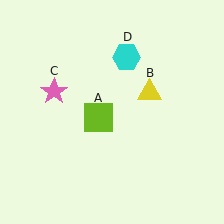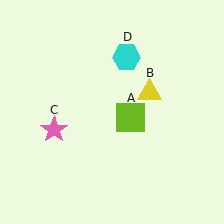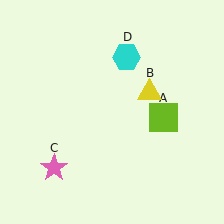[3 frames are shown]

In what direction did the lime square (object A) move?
The lime square (object A) moved right.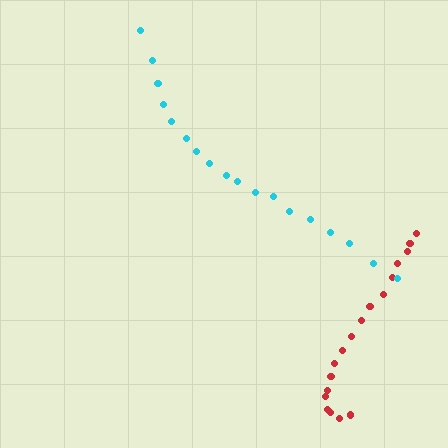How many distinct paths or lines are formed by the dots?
There are 2 distinct paths.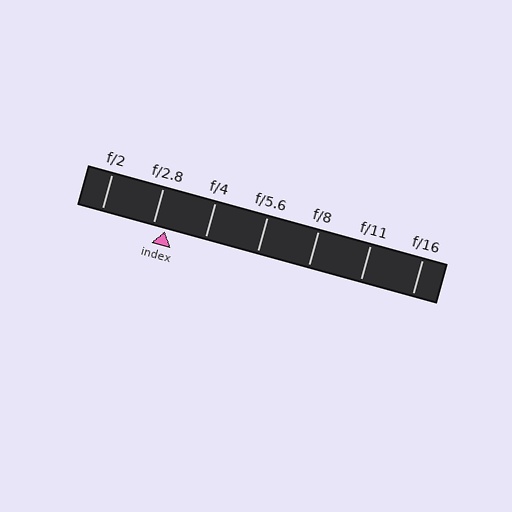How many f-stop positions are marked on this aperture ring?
There are 7 f-stop positions marked.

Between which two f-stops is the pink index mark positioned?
The index mark is between f/2.8 and f/4.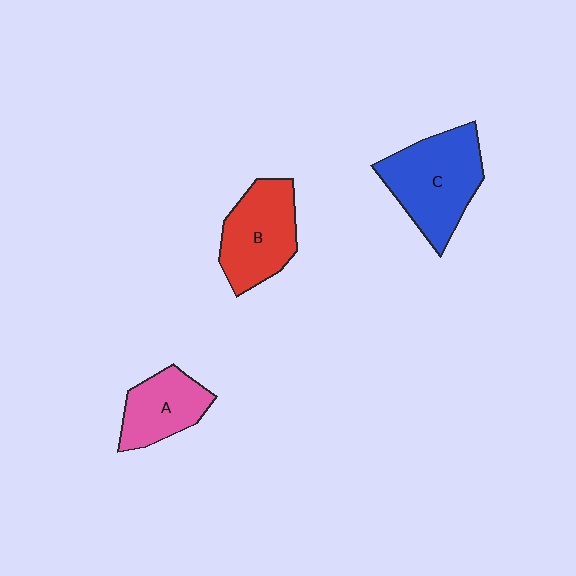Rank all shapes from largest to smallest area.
From largest to smallest: C (blue), B (red), A (pink).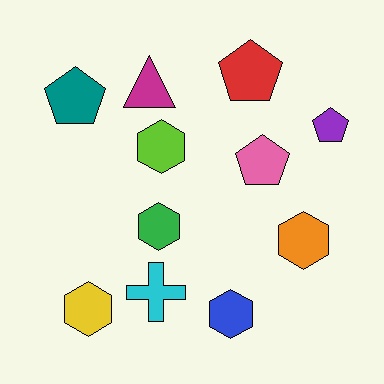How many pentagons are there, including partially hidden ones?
There are 4 pentagons.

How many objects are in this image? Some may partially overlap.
There are 11 objects.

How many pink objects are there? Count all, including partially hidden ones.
There is 1 pink object.